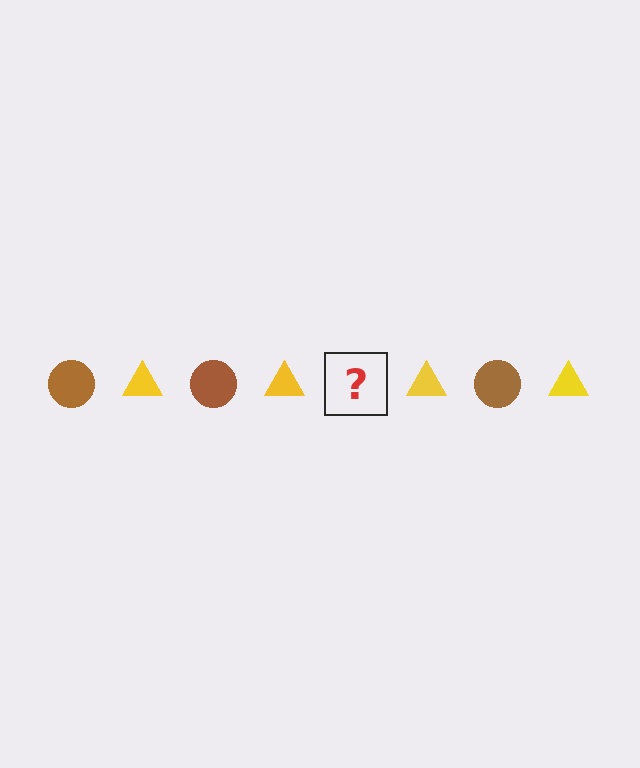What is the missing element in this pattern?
The missing element is a brown circle.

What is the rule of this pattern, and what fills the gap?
The rule is that the pattern alternates between brown circle and yellow triangle. The gap should be filled with a brown circle.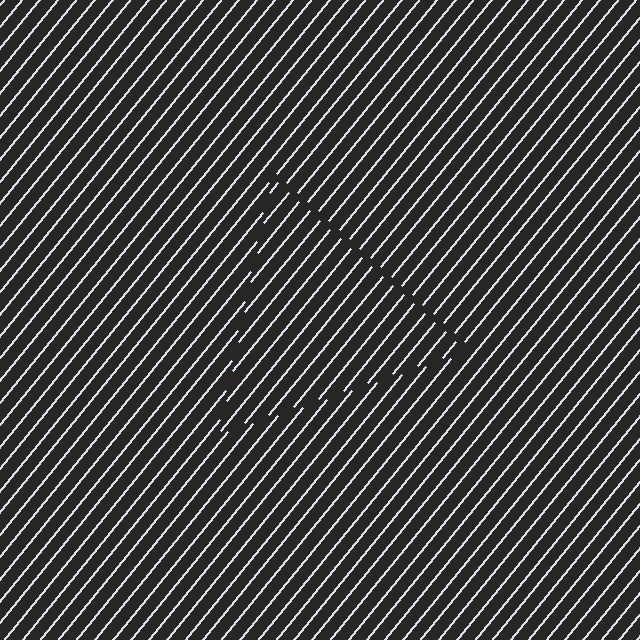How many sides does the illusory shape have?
3 sides — the line-ends trace a triangle.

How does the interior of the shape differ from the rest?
The interior of the shape contains the same grating, shifted by half a period — the contour is defined by the phase discontinuity where line-ends from the inner and outer gratings abut.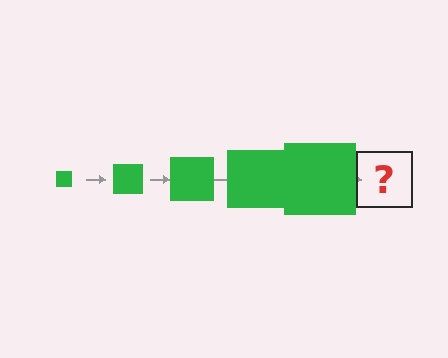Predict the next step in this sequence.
The next step is a green square, larger than the previous one.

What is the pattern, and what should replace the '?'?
The pattern is that the square gets progressively larger each step. The '?' should be a green square, larger than the previous one.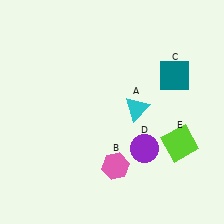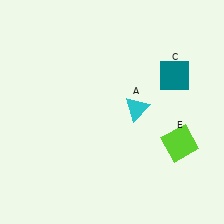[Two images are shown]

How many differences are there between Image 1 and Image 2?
There are 2 differences between the two images.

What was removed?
The pink hexagon (B), the purple circle (D) were removed in Image 2.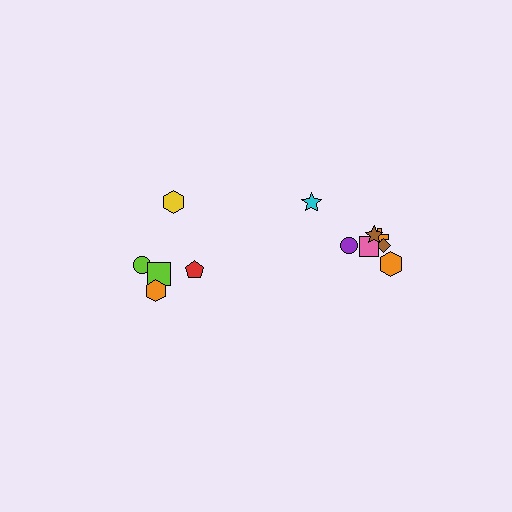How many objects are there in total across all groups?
There are 12 objects.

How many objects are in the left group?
There are 5 objects.